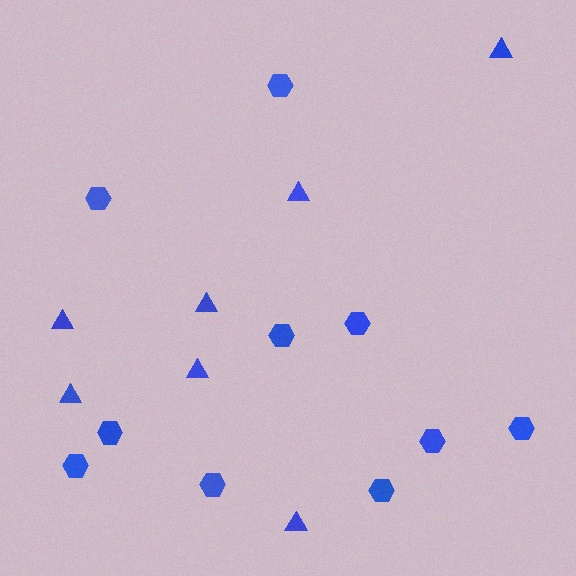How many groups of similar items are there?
There are 2 groups: one group of triangles (7) and one group of hexagons (10).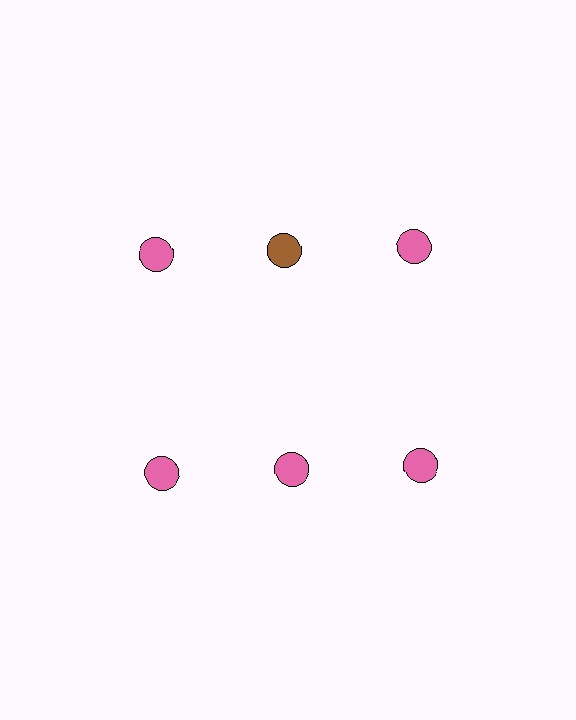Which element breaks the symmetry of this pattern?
The brown circle in the top row, second from left column breaks the symmetry. All other shapes are pink circles.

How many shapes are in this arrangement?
There are 6 shapes arranged in a grid pattern.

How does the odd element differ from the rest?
It has a different color: brown instead of pink.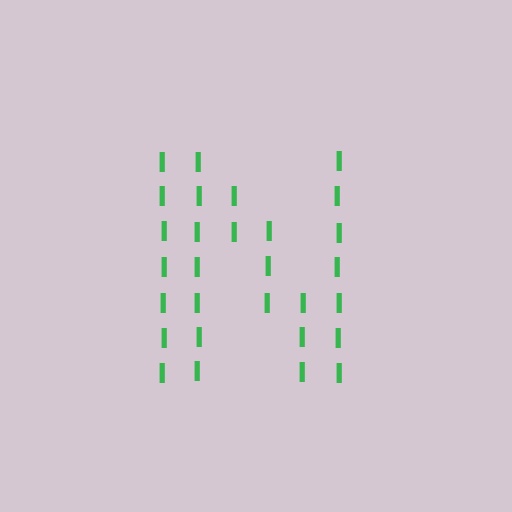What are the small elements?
The small elements are letter I's.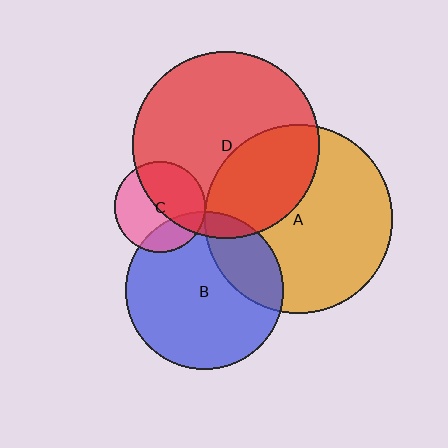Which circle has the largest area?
Circle A (orange).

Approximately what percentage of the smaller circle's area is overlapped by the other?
Approximately 5%.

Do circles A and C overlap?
Yes.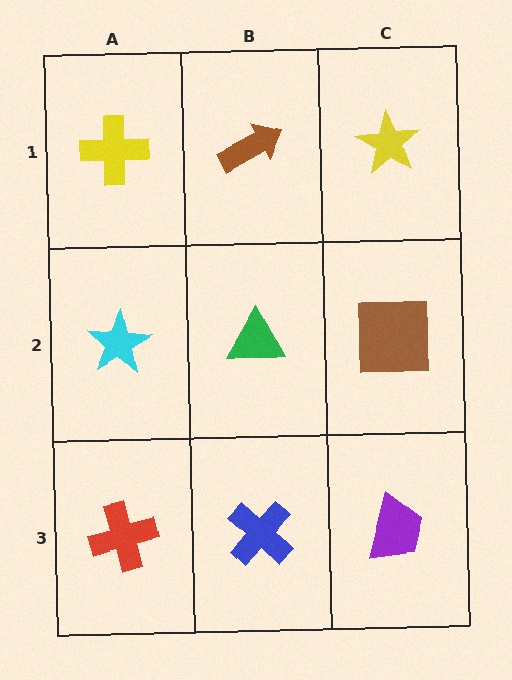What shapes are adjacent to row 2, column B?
A brown arrow (row 1, column B), a blue cross (row 3, column B), a cyan star (row 2, column A), a brown square (row 2, column C).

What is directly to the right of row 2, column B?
A brown square.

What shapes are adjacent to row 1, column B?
A green triangle (row 2, column B), a yellow cross (row 1, column A), a yellow star (row 1, column C).